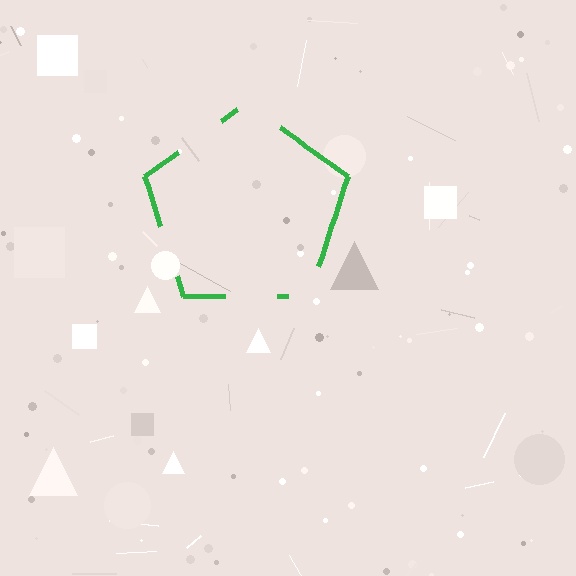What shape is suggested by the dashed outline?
The dashed outline suggests a pentagon.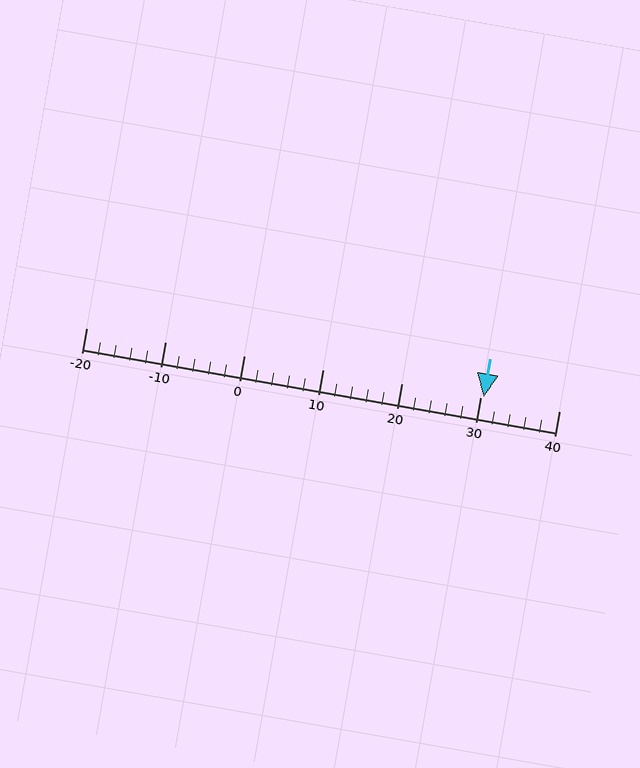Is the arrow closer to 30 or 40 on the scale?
The arrow is closer to 30.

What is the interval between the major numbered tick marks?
The major tick marks are spaced 10 units apart.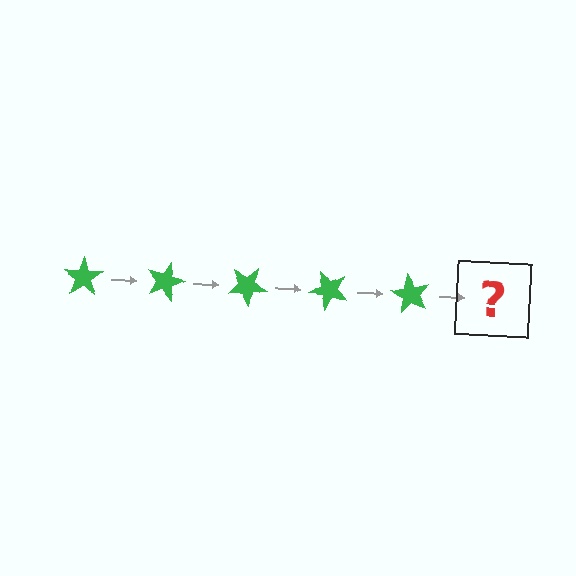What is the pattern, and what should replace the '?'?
The pattern is that the star rotates 15 degrees each step. The '?' should be a green star rotated 75 degrees.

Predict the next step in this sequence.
The next step is a green star rotated 75 degrees.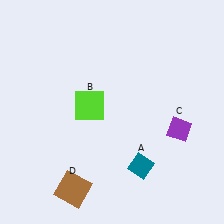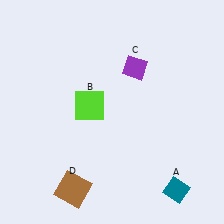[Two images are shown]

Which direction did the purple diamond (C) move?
The purple diamond (C) moved up.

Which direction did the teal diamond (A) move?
The teal diamond (A) moved right.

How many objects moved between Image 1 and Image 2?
2 objects moved between the two images.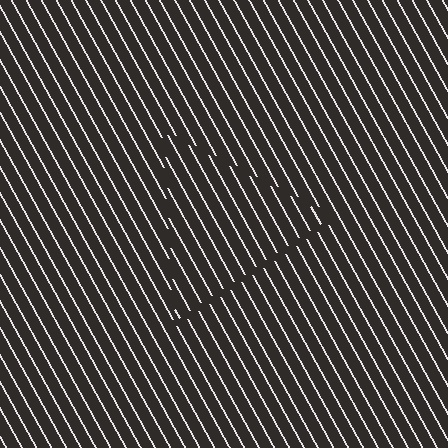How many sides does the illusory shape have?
3 sides — the line-ends trace a triangle.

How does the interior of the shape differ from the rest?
The interior of the shape contains the same grating, shifted by half a period — the contour is defined by the phase discontinuity where line-ends from the inner and outer gratings abut.